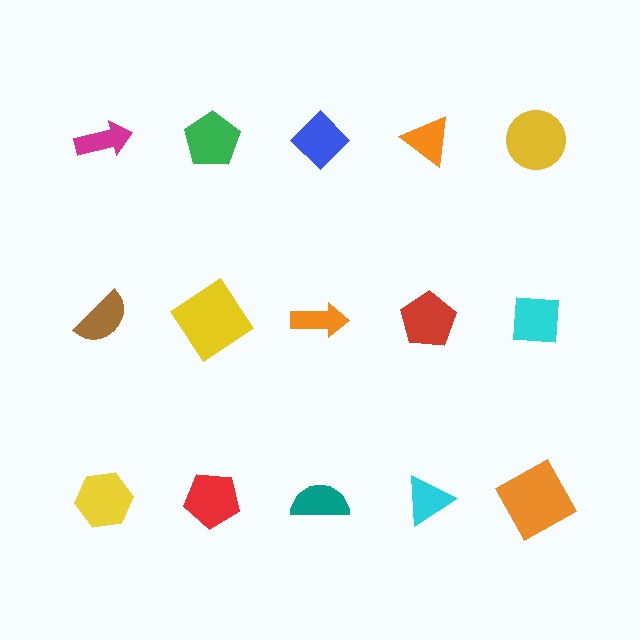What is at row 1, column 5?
A yellow circle.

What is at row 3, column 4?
A cyan triangle.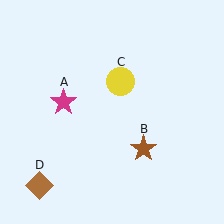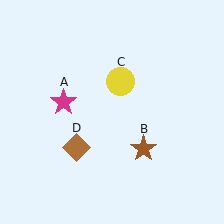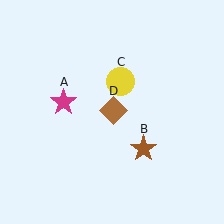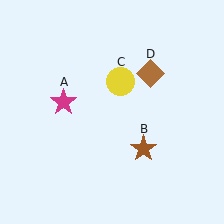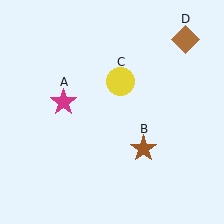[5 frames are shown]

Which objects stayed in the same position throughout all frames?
Magenta star (object A) and brown star (object B) and yellow circle (object C) remained stationary.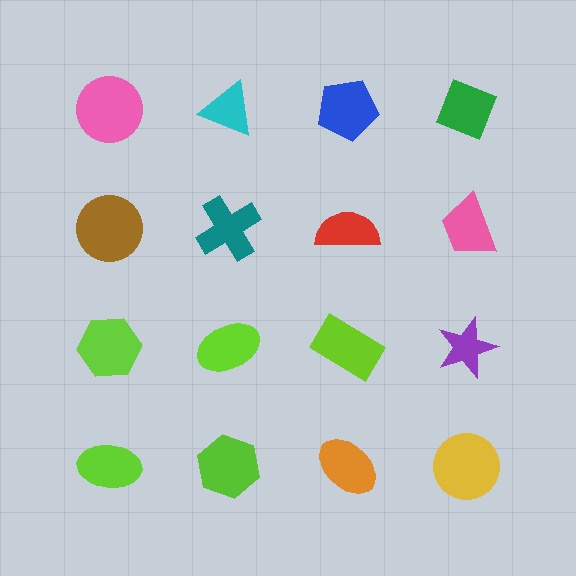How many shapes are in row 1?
4 shapes.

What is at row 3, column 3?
A lime rectangle.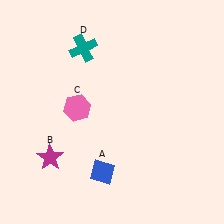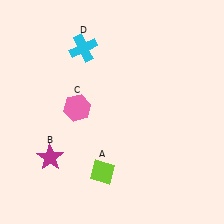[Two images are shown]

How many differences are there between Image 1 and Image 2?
There are 2 differences between the two images.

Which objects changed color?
A changed from blue to lime. D changed from teal to cyan.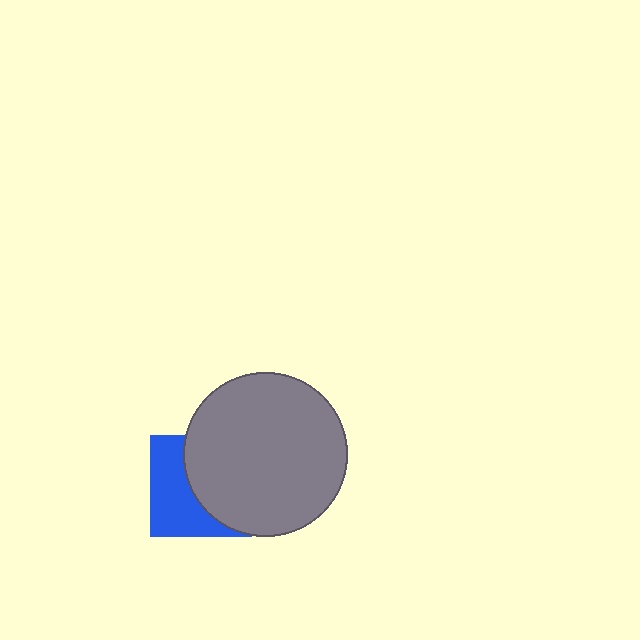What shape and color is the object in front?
The object in front is a gray circle.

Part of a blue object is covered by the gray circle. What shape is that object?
It is a square.